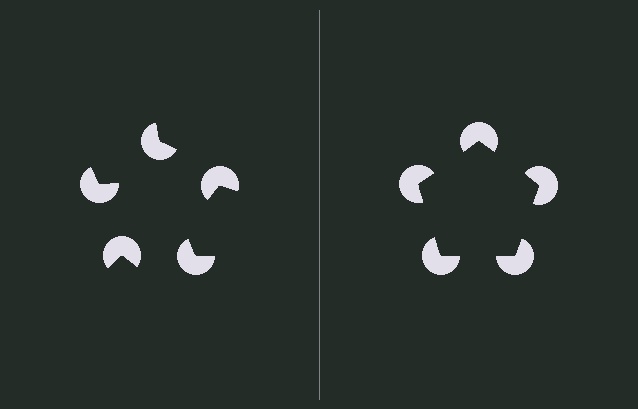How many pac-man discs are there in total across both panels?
10 — 5 on each side.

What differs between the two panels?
The pac-man discs are positioned identically on both sides; only the wedge orientations differ. On the right they align to a pentagon; on the left they are misaligned.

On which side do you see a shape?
An illusory pentagon appears on the right side. On the left side the wedge cuts are rotated, so no coherent shape forms.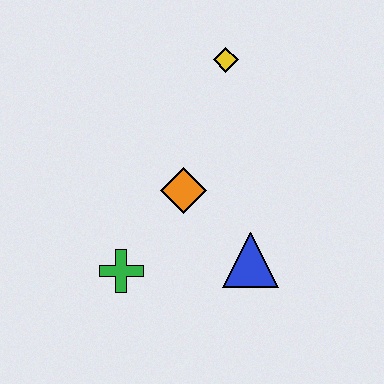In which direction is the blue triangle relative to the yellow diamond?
The blue triangle is below the yellow diamond.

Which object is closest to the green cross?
The orange diamond is closest to the green cross.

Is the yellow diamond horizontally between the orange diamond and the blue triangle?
Yes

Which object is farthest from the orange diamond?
The yellow diamond is farthest from the orange diamond.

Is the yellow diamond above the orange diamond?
Yes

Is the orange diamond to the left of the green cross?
No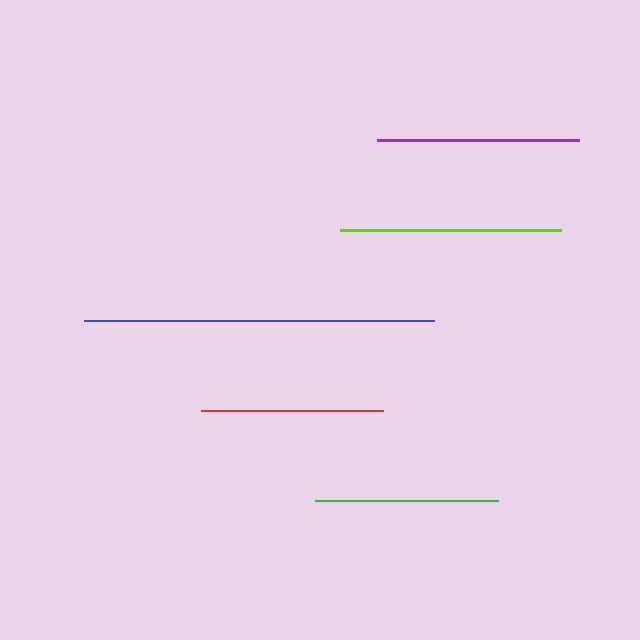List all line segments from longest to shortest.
From longest to shortest: blue, lime, purple, green, red.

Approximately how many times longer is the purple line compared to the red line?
The purple line is approximately 1.1 times the length of the red line.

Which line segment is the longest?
The blue line is the longest at approximately 349 pixels.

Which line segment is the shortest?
The red line is the shortest at approximately 182 pixels.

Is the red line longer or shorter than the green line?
The green line is longer than the red line.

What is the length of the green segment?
The green segment is approximately 183 pixels long.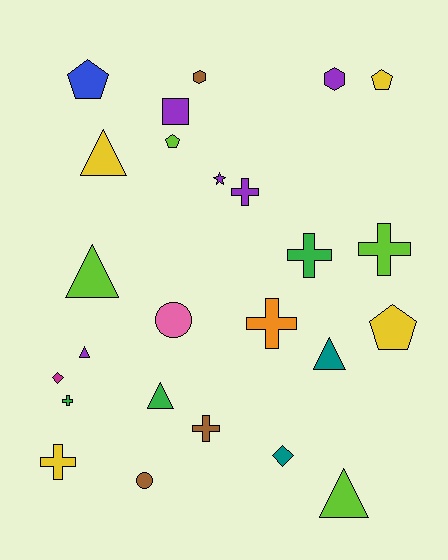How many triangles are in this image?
There are 6 triangles.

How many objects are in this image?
There are 25 objects.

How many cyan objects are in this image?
There are no cyan objects.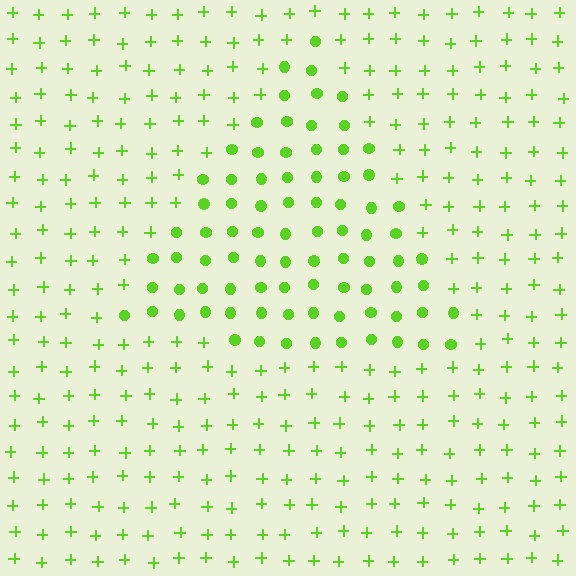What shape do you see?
I see a triangle.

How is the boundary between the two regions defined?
The boundary is defined by a change in element shape: circles inside vs. plus signs outside. All elements share the same color and spacing.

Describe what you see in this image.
The image is filled with small lime elements arranged in a uniform grid. A triangle-shaped region contains circles, while the surrounding area contains plus signs. The boundary is defined purely by the change in element shape.